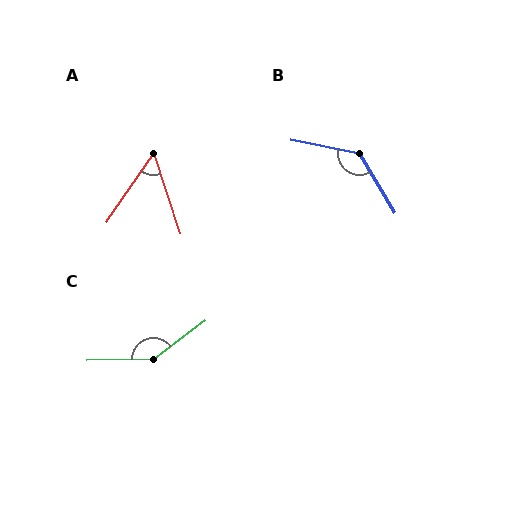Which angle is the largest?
C, at approximately 144 degrees.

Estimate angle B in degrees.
Approximately 132 degrees.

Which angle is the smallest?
A, at approximately 53 degrees.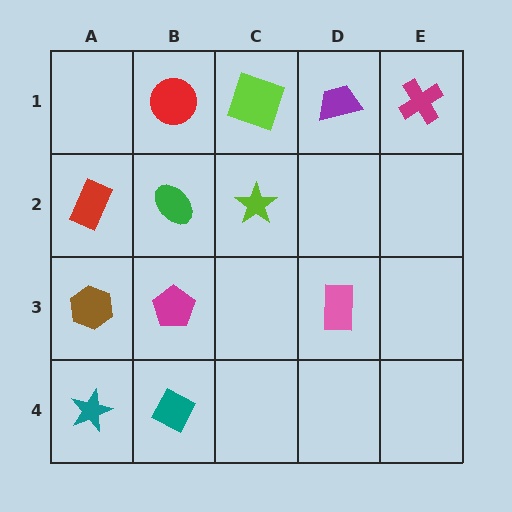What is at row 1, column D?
A purple trapezoid.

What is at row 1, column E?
A magenta cross.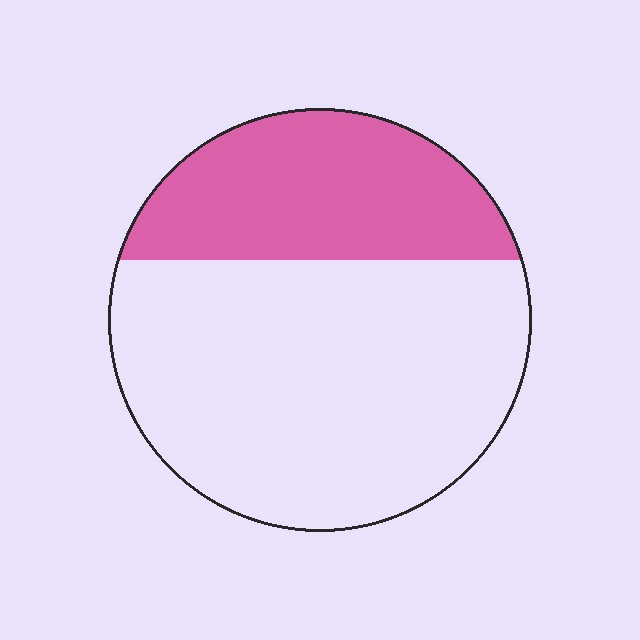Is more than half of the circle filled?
No.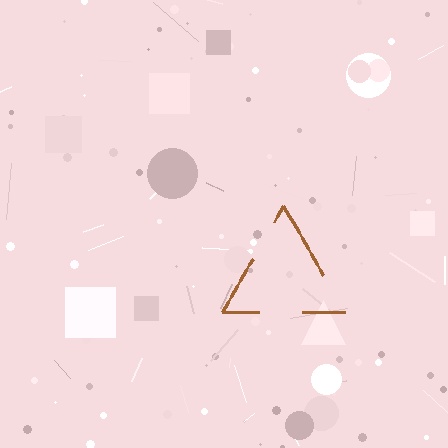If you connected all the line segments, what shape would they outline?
They would outline a triangle.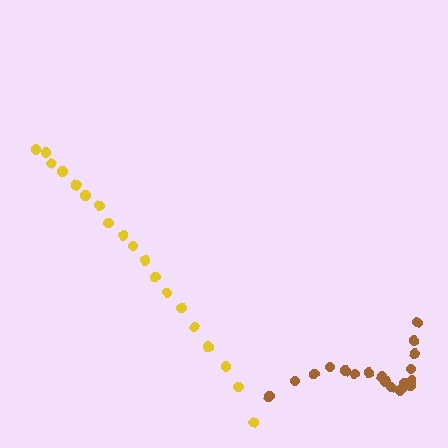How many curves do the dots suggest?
There are 2 distinct paths.